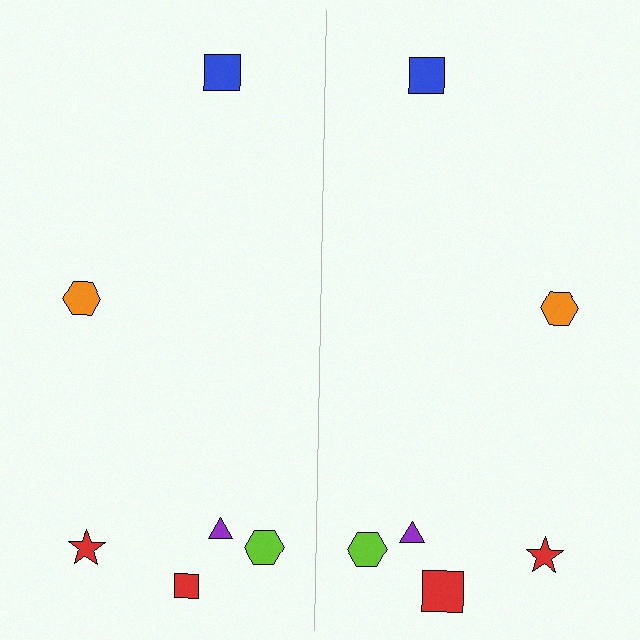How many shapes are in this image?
There are 12 shapes in this image.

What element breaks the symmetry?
The red square on the right side has a different size than its mirror counterpart.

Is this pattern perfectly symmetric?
No, the pattern is not perfectly symmetric. The red square on the right side has a different size than its mirror counterpart.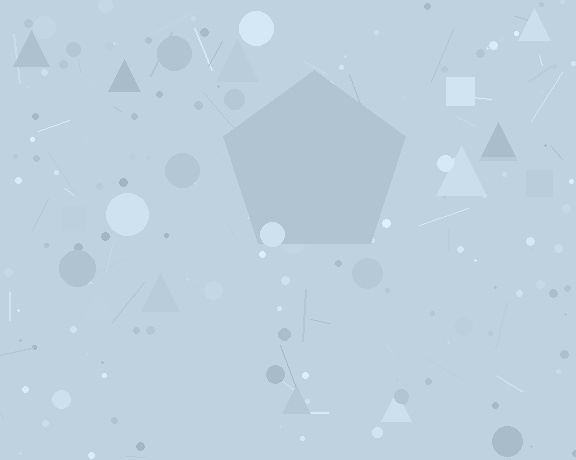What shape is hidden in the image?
A pentagon is hidden in the image.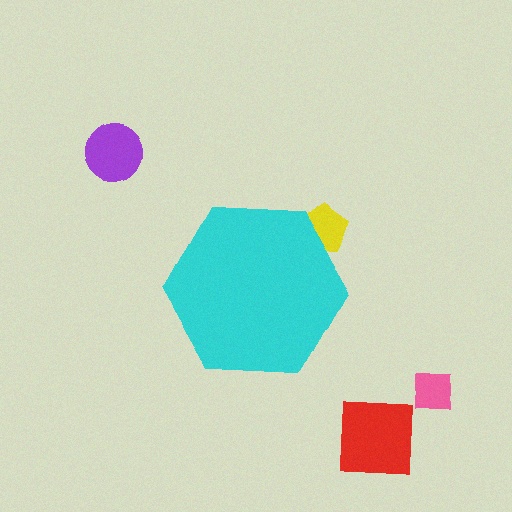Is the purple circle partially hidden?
No, the purple circle is fully visible.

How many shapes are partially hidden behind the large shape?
1 shape is partially hidden.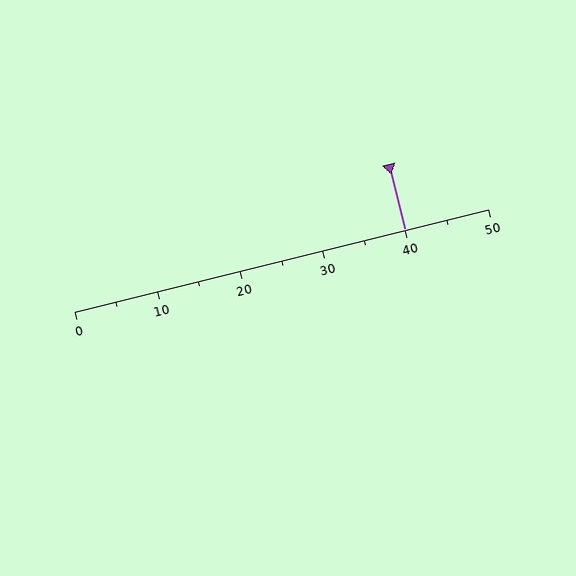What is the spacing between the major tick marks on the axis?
The major ticks are spaced 10 apart.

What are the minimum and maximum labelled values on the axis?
The axis runs from 0 to 50.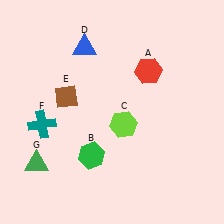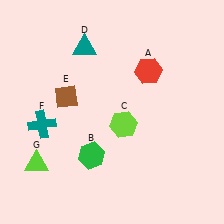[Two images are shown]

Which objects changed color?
D changed from blue to teal. G changed from green to lime.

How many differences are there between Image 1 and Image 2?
There are 2 differences between the two images.